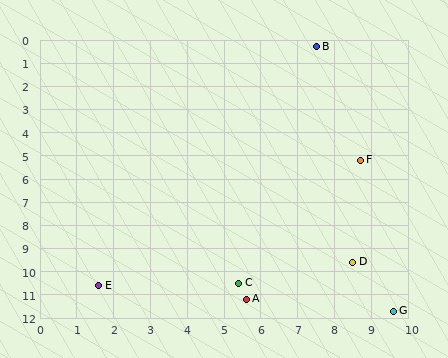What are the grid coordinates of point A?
Point A is at approximately (5.6, 11.2).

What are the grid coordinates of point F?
Point F is at approximately (8.7, 5.2).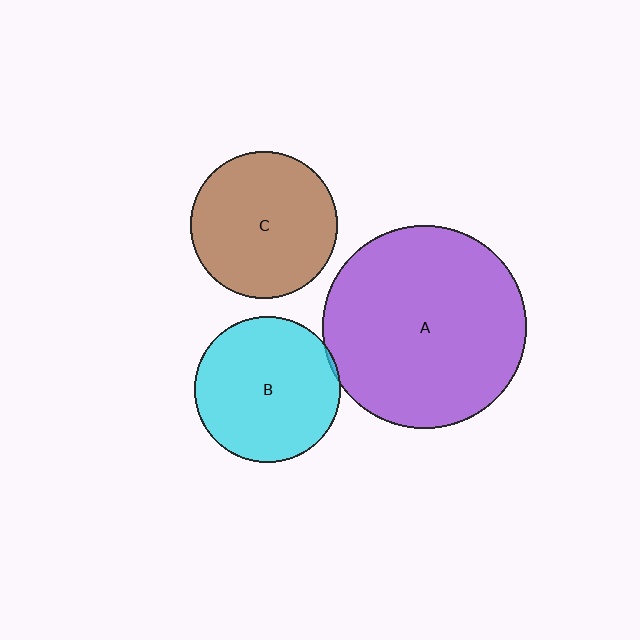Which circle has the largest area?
Circle A (purple).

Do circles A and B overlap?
Yes.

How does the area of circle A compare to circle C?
Approximately 1.9 times.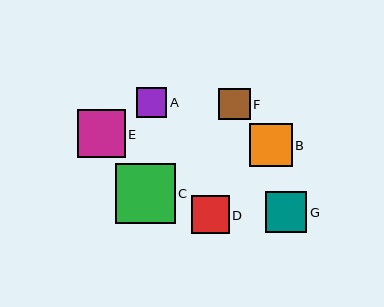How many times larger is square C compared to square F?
Square C is approximately 1.9 times the size of square F.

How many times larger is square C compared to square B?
Square C is approximately 1.4 times the size of square B.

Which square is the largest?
Square C is the largest with a size of approximately 60 pixels.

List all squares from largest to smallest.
From largest to smallest: C, E, B, G, D, F, A.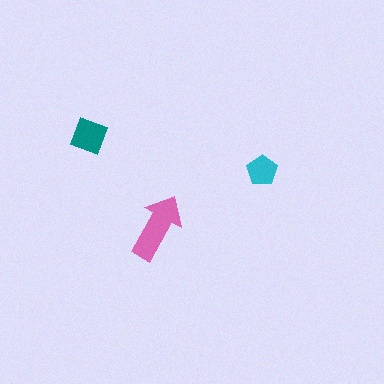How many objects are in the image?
There are 3 objects in the image.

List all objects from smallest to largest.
The cyan pentagon, the teal diamond, the pink arrow.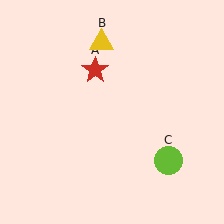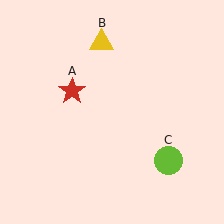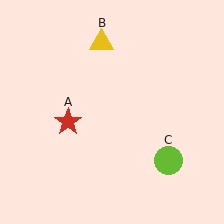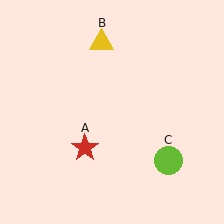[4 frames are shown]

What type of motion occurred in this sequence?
The red star (object A) rotated counterclockwise around the center of the scene.